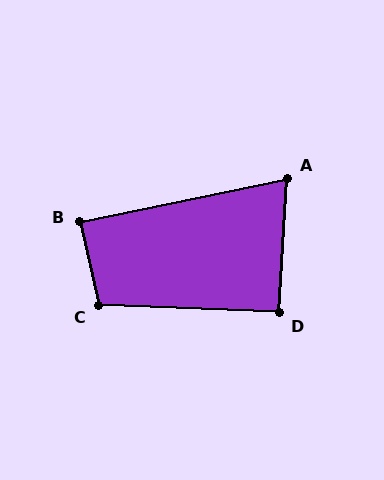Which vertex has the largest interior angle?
C, at approximately 105 degrees.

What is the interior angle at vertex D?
Approximately 91 degrees (approximately right).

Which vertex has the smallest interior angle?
A, at approximately 75 degrees.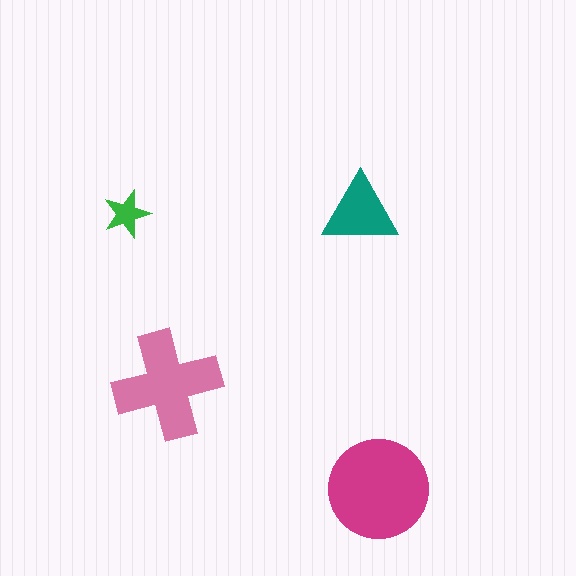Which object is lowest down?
The magenta circle is bottommost.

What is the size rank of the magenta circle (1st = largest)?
1st.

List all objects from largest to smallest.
The magenta circle, the pink cross, the teal triangle, the green star.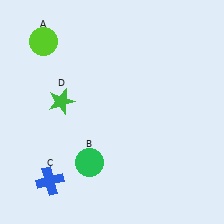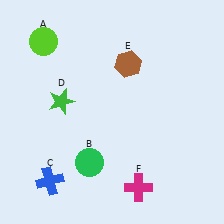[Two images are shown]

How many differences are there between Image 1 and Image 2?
There are 2 differences between the two images.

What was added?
A brown hexagon (E), a magenta cross (F) were added in Image 2.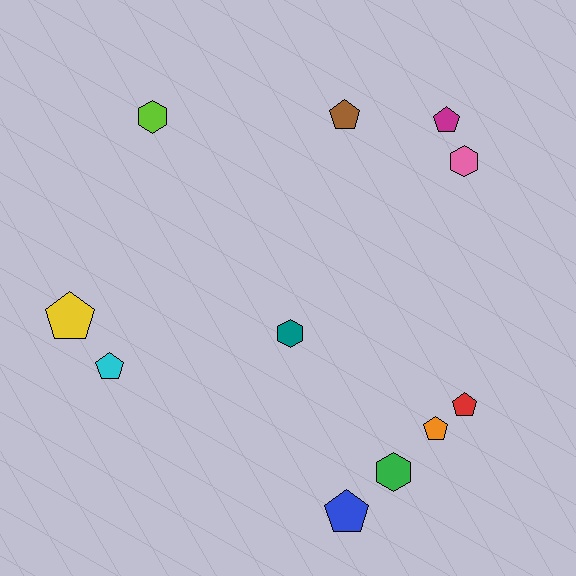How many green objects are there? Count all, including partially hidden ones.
There is 1 green object.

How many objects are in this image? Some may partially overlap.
There are 11 objects.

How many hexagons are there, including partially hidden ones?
There are 4 hexagons.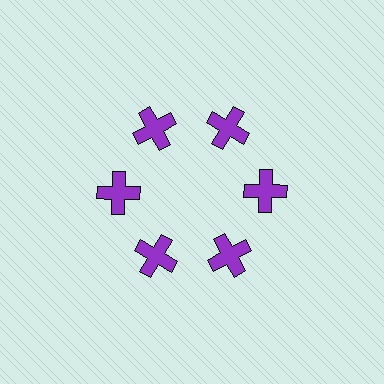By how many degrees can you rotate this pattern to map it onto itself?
The pattern maps onto itself every 60 degrees of rotation.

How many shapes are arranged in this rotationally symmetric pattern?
There are 6 shapes, arranged in 6 groups of 1.